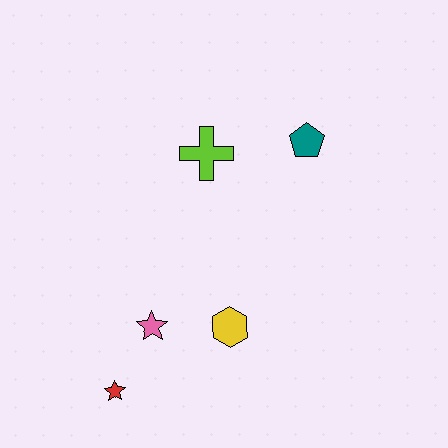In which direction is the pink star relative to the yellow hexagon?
The pink star is to the left of the yellow hexagon.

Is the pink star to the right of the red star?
Yes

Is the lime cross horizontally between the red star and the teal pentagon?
Yes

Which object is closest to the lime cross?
The teal pentagon is closest to the lime cross.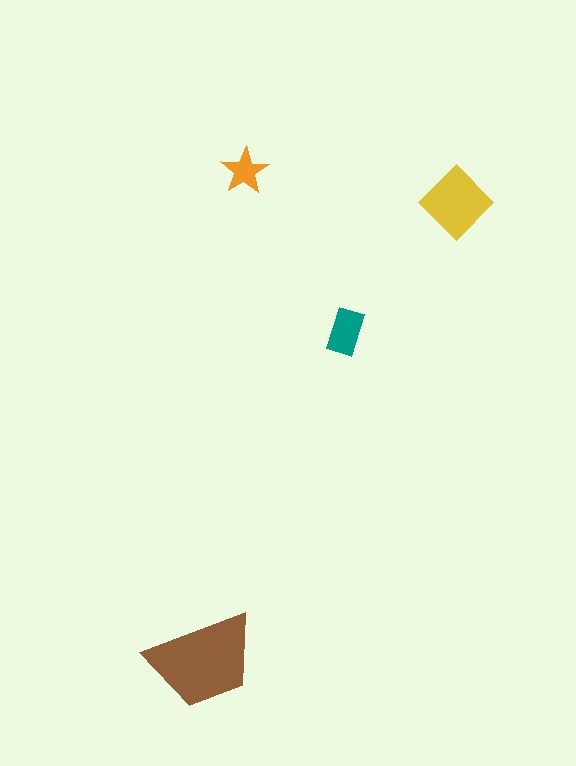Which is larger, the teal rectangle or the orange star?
The teal rectangle.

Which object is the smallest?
The orange star.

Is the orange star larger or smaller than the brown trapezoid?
Smaller.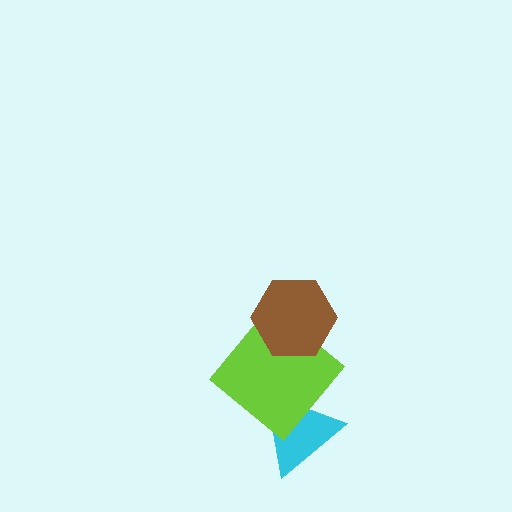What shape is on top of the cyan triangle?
The lime diamond is on top of the cyan triangle.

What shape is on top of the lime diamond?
The brown hexagon is on top of the lime diamond.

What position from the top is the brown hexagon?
The brown hexagon is 1st from the top.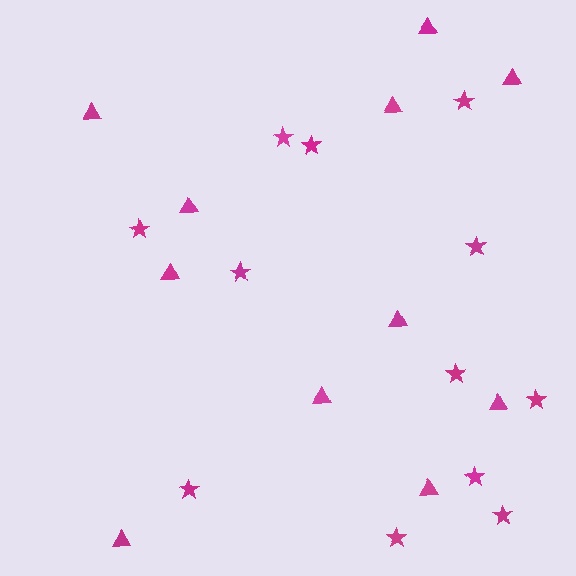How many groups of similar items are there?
There are 2 groups: one group of stars (12) and one group of triangles (11).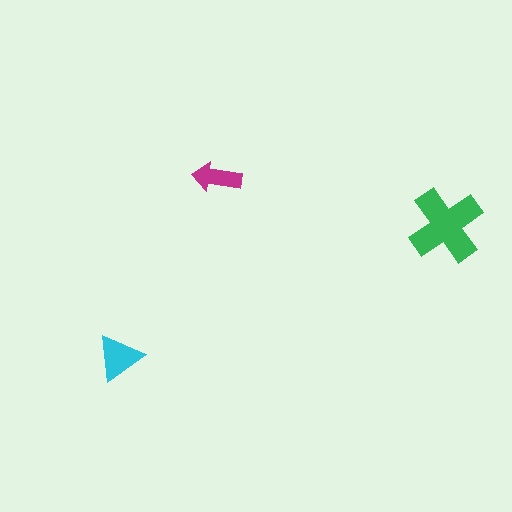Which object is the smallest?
The magenta arrow.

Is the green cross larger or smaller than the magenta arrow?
Larger.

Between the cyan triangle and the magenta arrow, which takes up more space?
The cyan triangle.